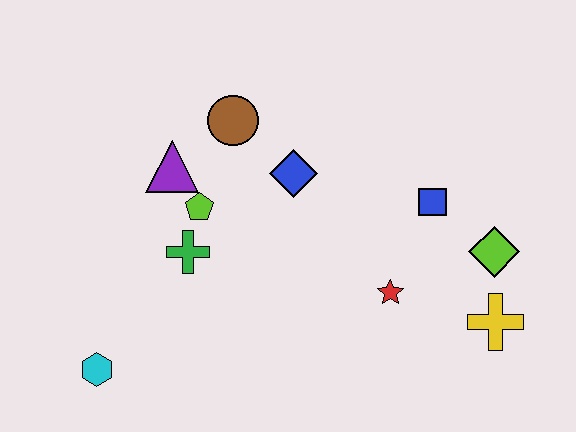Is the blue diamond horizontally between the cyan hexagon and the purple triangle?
No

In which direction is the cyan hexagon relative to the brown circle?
The cyan hexagon is below the brown circle.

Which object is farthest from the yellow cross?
The cyan hexagon is farthest from the yellow cross.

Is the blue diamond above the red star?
Yes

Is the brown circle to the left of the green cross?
No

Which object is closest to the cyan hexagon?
The green cross is closest to the cyan hexagon.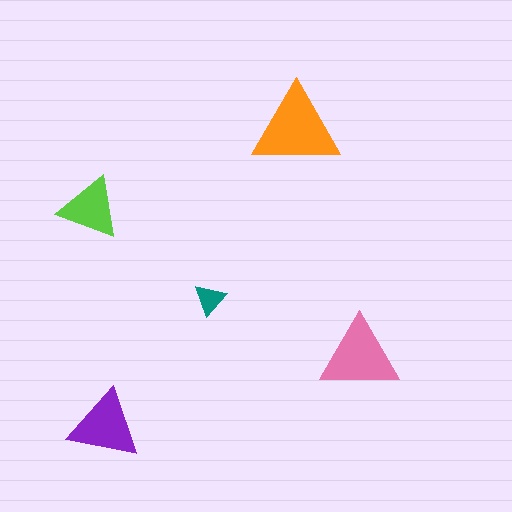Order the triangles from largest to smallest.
the orange one, the pink one, the purple one, the lime one, the teal one.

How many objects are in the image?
There are 5 objects in the image.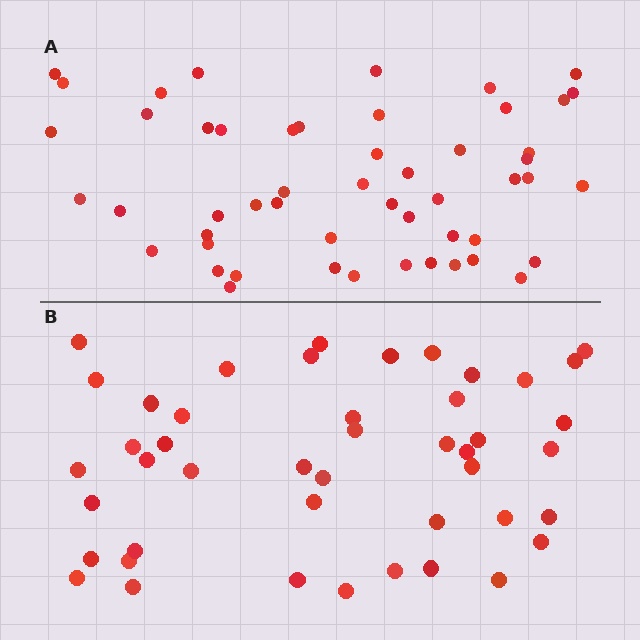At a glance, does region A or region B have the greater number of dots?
Region A (the top region) has more dots.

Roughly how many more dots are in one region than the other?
Region A has roughly 8 or so more dots than region B.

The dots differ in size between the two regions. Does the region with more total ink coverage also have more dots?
No. Region B has more total ink coverage because its dots are larger, but region A actually contains more individual dots. Total area can be misleading — the number of items is what matters here.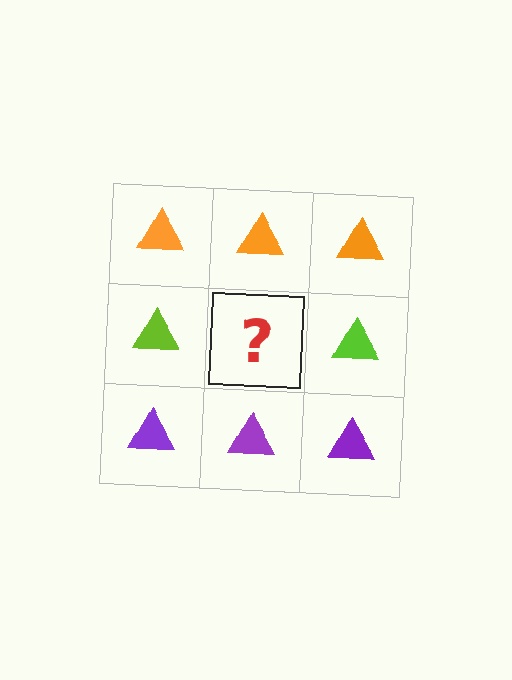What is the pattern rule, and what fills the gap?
The rule is that each row has a consistent color. The gap should be filled with a lime triangle.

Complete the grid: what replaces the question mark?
The question mark should be replaced with a lime triangle.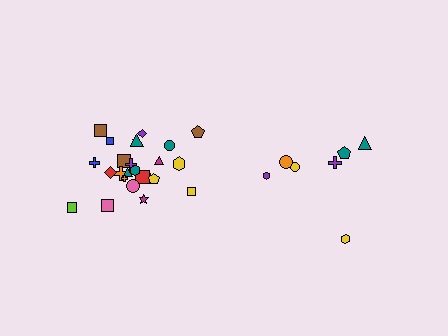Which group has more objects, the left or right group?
The left group.